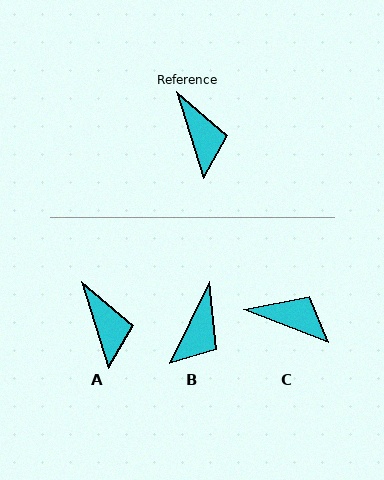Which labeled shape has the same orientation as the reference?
A.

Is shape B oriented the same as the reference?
No, it is off by about 44 degrees.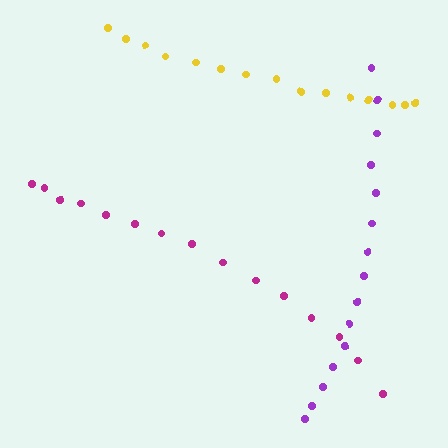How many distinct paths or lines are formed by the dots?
There are 3 distinct paths.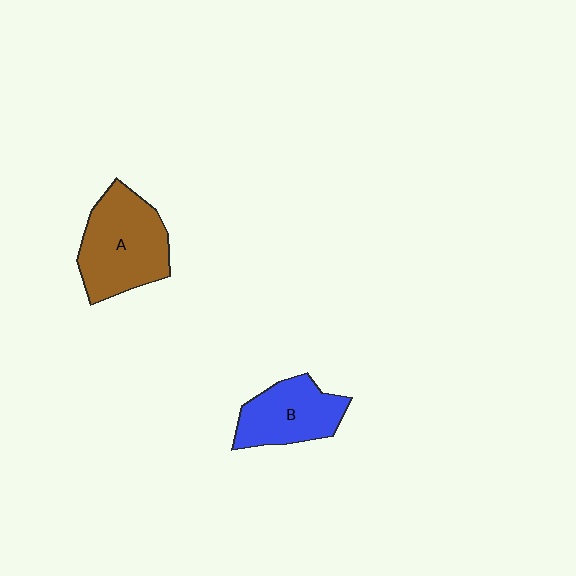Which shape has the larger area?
Shape A (brown).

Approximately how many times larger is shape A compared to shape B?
Approximately 1.4 times.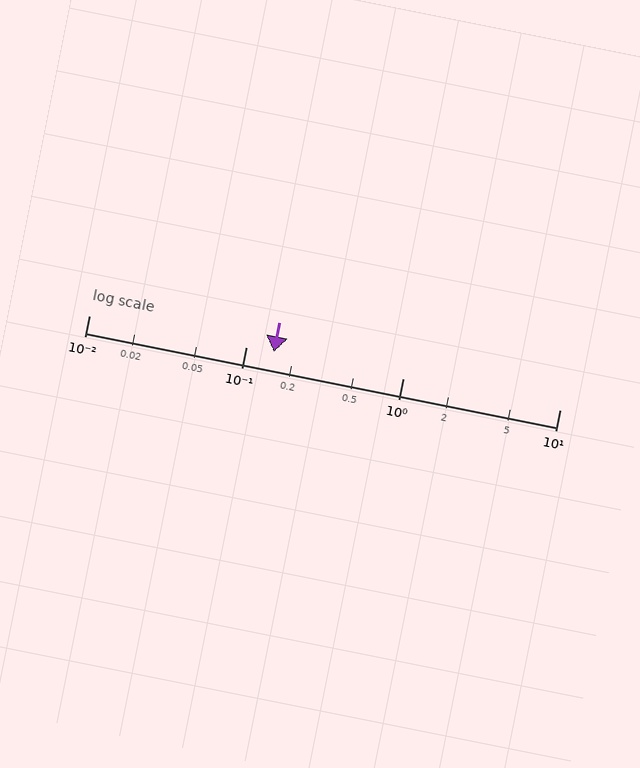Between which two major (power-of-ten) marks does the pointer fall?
The pointer is between 0.1 and 1.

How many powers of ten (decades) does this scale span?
The scale spans 3 decades, from 0.01 to 10.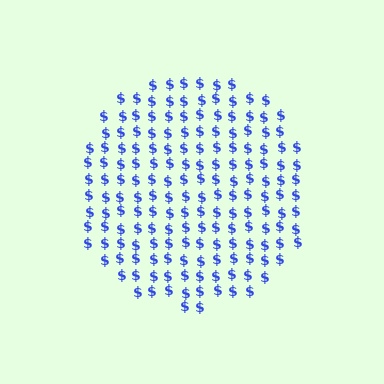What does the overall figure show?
The overall figure shows a circle.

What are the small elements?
The small elements are dollar signs.